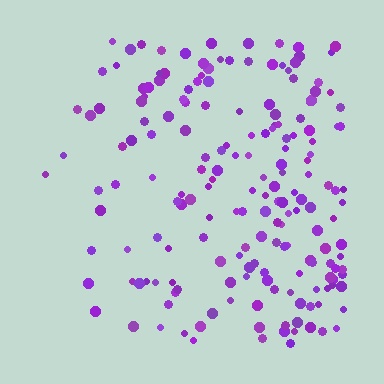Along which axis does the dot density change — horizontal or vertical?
Horizontal.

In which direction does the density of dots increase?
From left to right, with the right side densest.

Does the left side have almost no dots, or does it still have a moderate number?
Still a moderate number, just noticeably fewer than the right.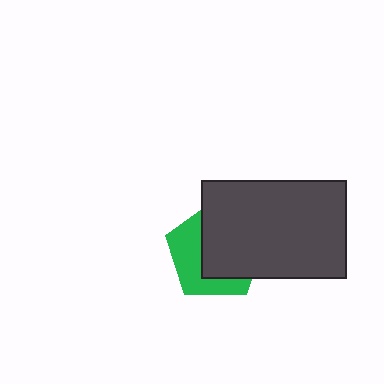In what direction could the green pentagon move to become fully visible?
The green pentagon could move toward the lower-left. That would shift it out from behind the dark gray rectangle entirely.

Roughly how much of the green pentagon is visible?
A small part of it is visible (roughly 42%).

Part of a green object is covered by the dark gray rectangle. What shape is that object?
It is a pentagon.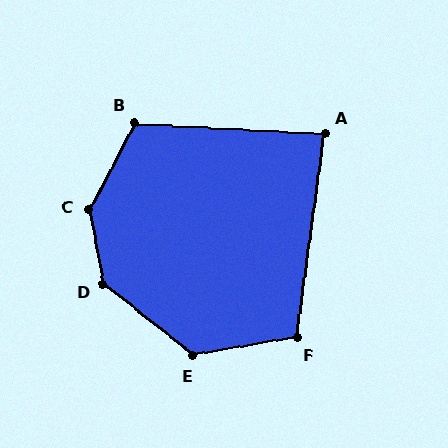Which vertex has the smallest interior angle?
A, at approximately 86 degrees.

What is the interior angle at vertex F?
Approximately 107 degrees (obtuse).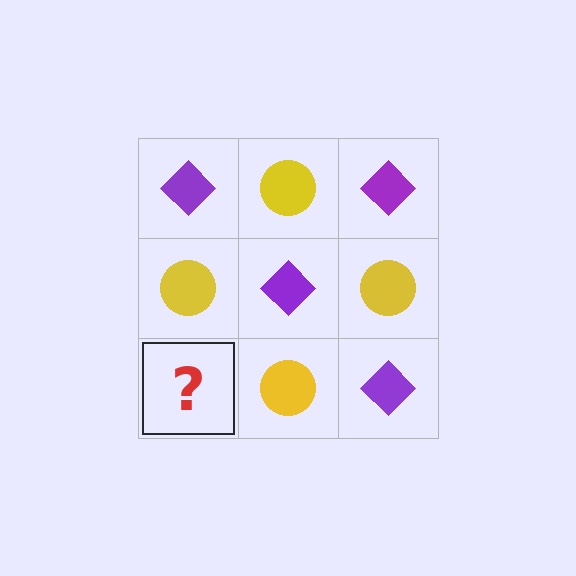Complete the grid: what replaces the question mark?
The question mark should be replaced with a purple diamond.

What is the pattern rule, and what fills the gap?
The rule is that it alternates purple diamond and yellow circle in a checkerboard pattern. The gap should be filled with a purple diamond.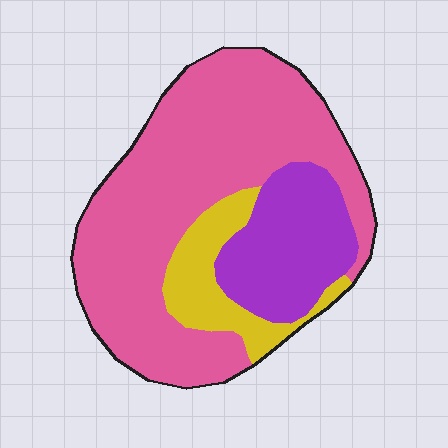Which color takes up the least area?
Yellow, at roughly 15%.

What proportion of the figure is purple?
Purple takes up about one fifth (1/5) of the figure.